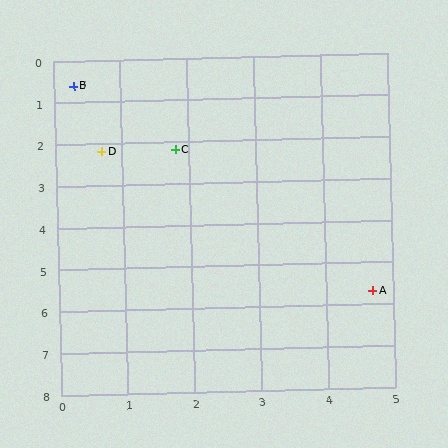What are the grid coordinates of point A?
Point A is at approximately (4.7, 5.7).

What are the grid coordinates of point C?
Point C is at approximately (1.8, 2.2).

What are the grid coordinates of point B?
Point B is at approximately (0.3, 0.6).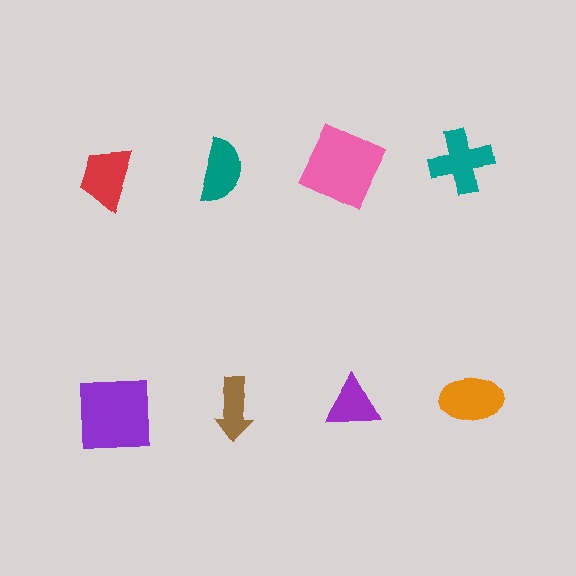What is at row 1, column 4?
A teal cross.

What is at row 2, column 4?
An orange ellipse.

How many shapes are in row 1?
4 shapes.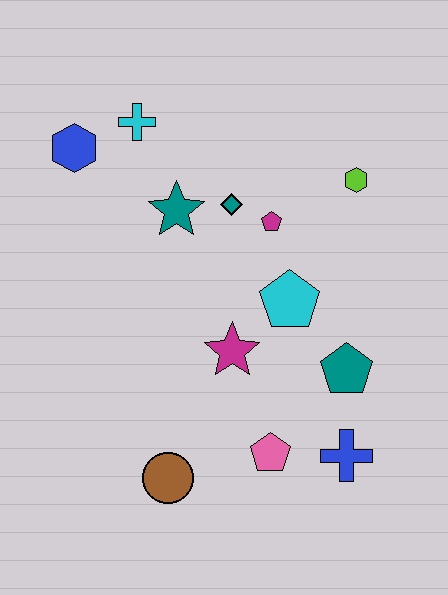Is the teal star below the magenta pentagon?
No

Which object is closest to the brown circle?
The pink pentagon is closest to the brown circle.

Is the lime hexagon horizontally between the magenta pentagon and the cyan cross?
No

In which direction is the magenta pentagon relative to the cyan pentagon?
The magenta pentagon is above the cyan pentagon.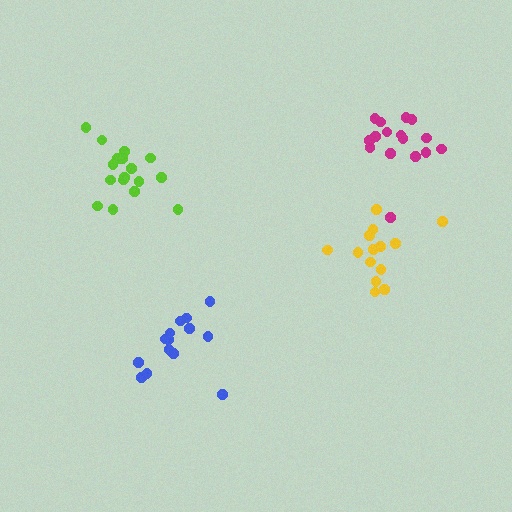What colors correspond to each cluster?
The clusters are colored: yellow, blue, lime, magenta.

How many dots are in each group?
Group 1: 14 dots, Group 2: 14 dots, Group 3: 18 dots, Group 4: 16 dots (62 total).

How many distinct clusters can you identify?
There are 4 distinct clusters.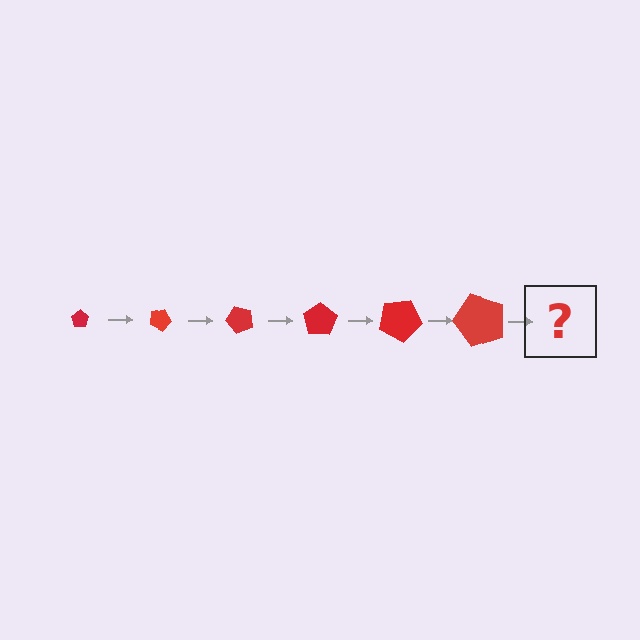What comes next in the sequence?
The next element should be a pentagon, larger than the previous one and rotated 150 degrees from the start.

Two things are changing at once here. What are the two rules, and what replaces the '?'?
The two rules are that the pentagon grows larger each step and it rotates 25 degrees each step. The '?' should be a pentagon, larger than the previous one and rotated 150 degrees from the start.